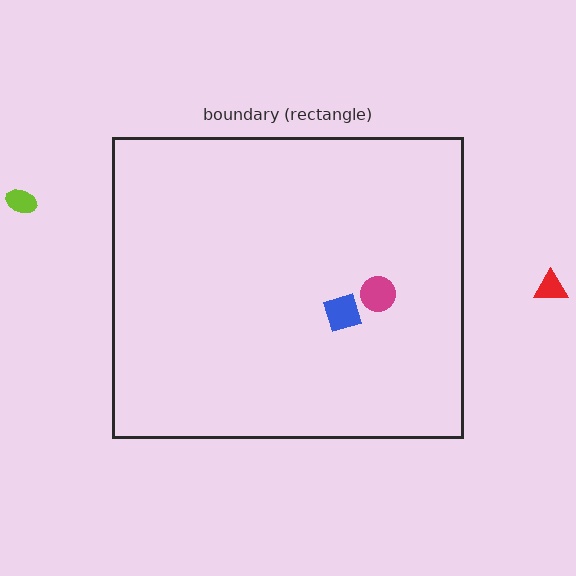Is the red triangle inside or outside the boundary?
Outside.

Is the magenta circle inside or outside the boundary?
Inside.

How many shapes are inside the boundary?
2 inside, 2 outside.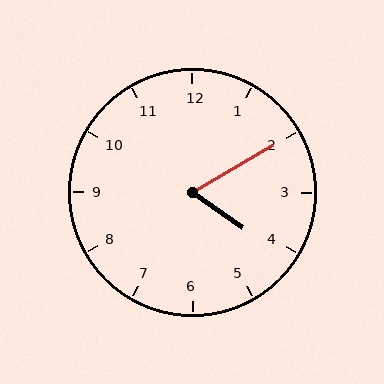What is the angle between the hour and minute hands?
Approximately 65 degrees.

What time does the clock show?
4:10.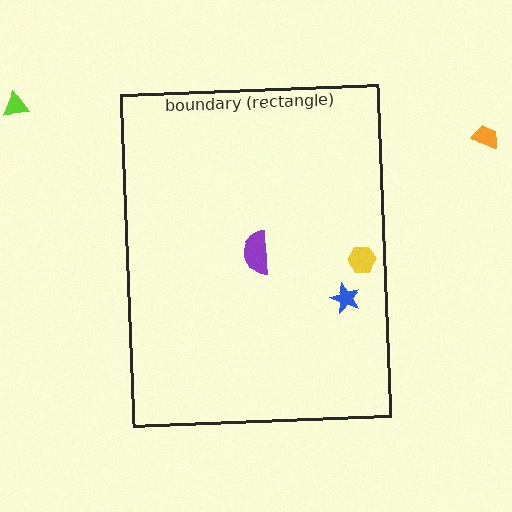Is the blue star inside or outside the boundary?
Inside.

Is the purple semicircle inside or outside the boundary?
Inside.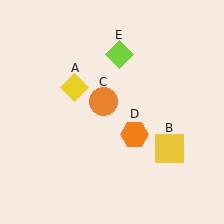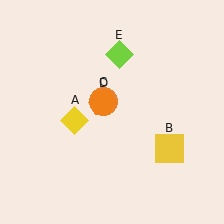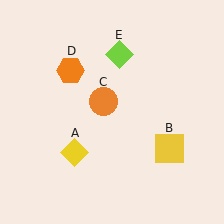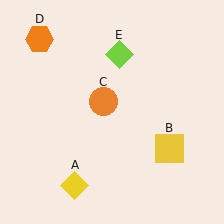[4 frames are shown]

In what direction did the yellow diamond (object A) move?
The yellow diamond (object A) moved down.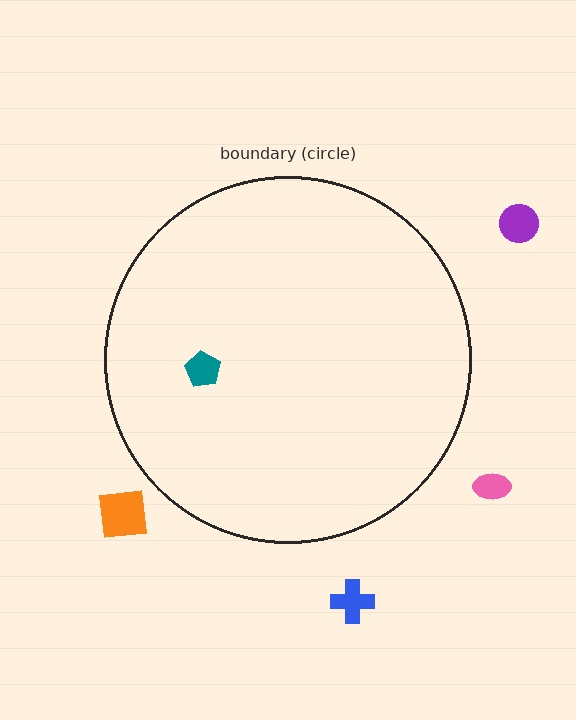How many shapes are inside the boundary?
1 inside, 4 outside.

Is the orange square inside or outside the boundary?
Outside.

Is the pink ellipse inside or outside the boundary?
Outside.